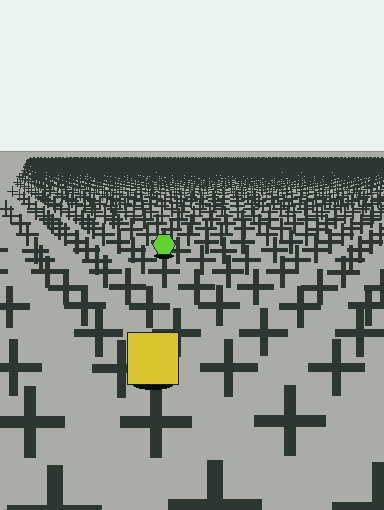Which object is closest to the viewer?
The yellow square is closest. The texture marks near it are larger and more spread out.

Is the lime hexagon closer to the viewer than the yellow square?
No. The yellow square is closer — you can tell from the texture gradient: the ground texture is coarser near it.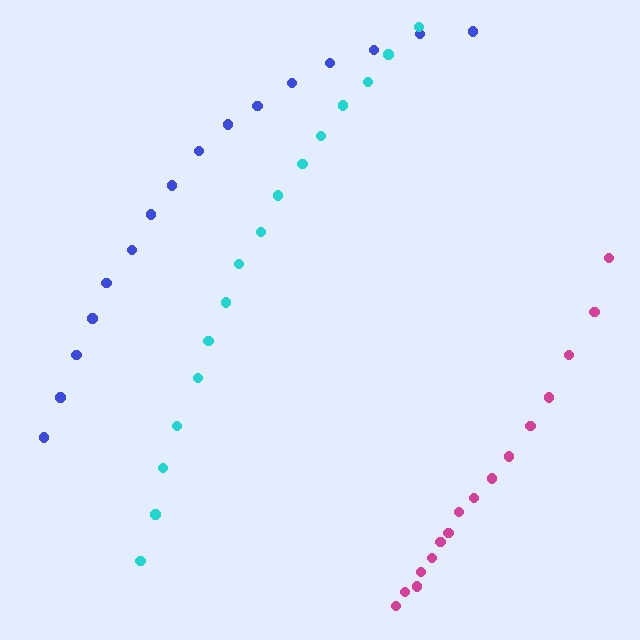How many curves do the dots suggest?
There are 3 distinct paths.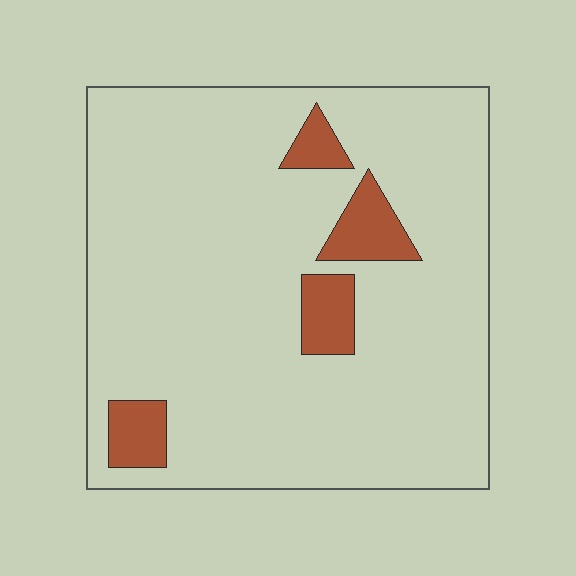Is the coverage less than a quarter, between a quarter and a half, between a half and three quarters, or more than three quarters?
Less than a quarter.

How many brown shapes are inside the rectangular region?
4.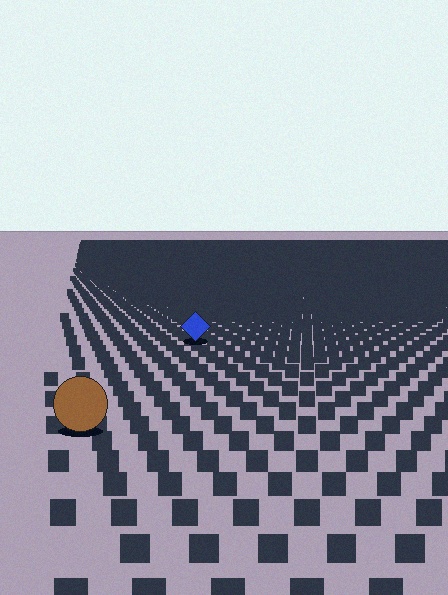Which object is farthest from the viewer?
The blue diamond is farthest from the viewer. It appears smaller and the ground texture around it is denser.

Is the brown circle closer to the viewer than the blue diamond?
Yes. The brown circle is closer — you can tell from the texture gradient: the ground texture is coarser near it.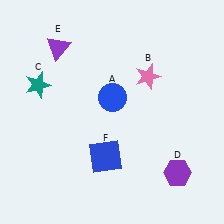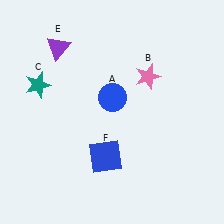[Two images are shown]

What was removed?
The purple hexagon (D) was removed in Image 2.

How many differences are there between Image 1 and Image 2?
There is 1 difference between the two images.